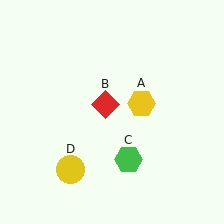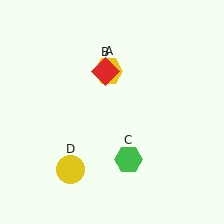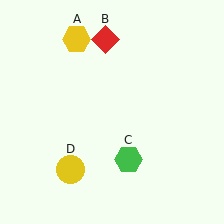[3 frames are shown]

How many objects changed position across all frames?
2 objects changed position: yellow hexagon (object A), red diamond (object B).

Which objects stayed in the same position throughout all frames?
Green hexagon (object C) and yellow circle (object D) remained stationary.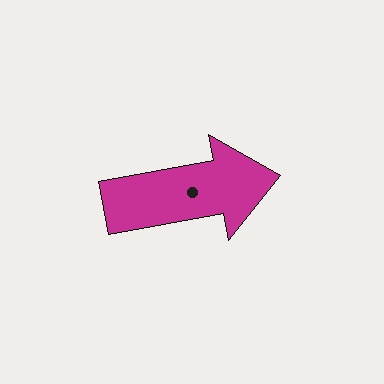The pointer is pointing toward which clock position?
Roughly 3 o'clock.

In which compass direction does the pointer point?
East.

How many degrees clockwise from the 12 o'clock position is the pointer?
Approximately 80 degrees.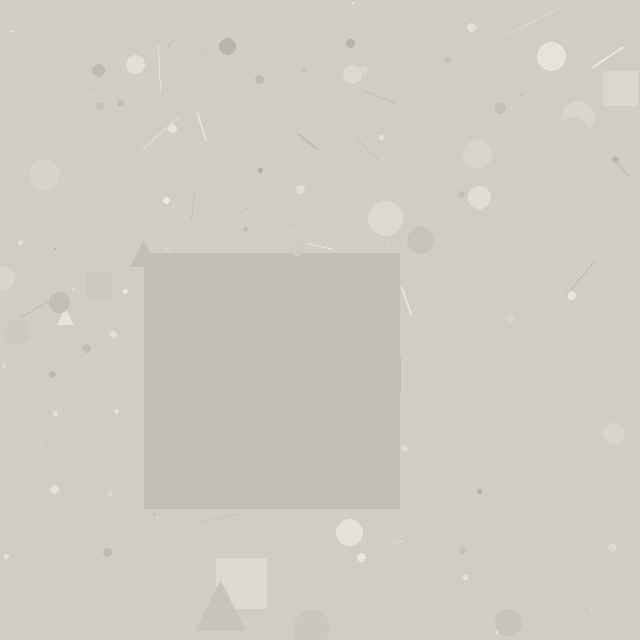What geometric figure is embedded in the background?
A square is embedded in the background.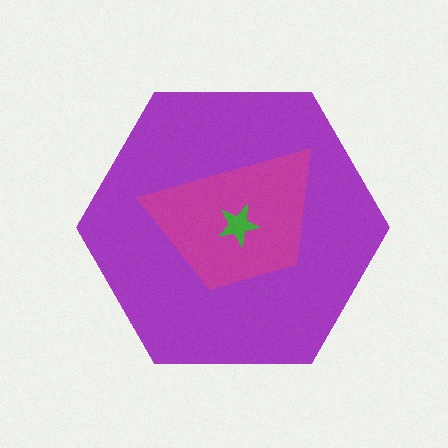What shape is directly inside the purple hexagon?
The magenta trapezoid.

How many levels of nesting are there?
3.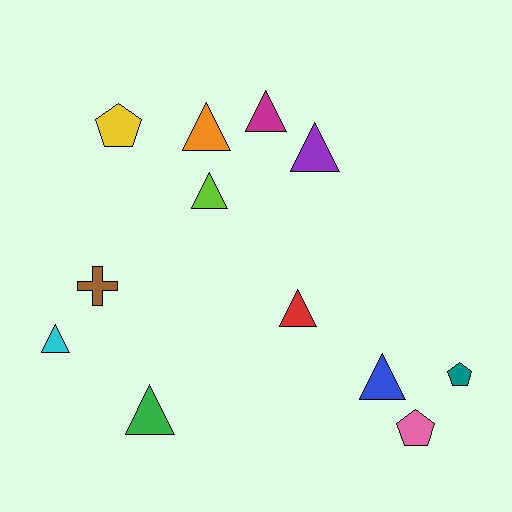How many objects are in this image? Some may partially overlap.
There are 12 objects.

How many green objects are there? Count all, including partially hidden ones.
There is 1 green object.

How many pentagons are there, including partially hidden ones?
There are 3 pentagons.